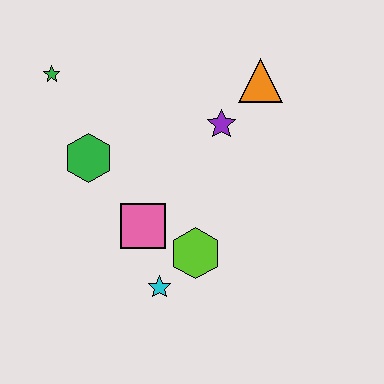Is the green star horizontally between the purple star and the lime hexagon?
No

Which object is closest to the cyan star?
The lime hexagon is closest to the cyan star.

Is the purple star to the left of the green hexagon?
No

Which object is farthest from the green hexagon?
The orange triangle is farthest from the green hexagon.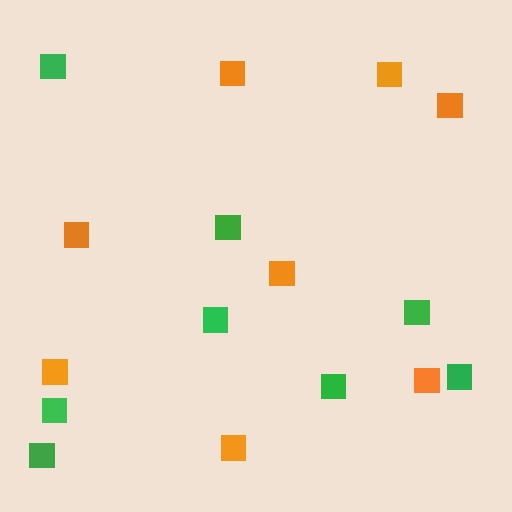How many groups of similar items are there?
There are 2 groups: one group of orange squares (8) and one group of green squares (8).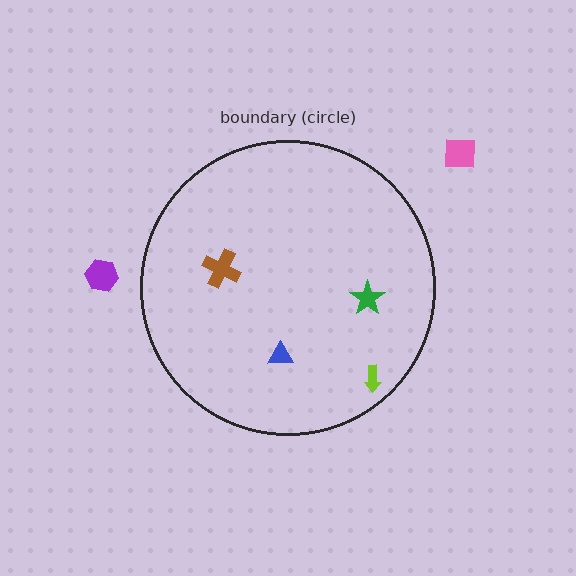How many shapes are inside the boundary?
4 inside, 2 outside.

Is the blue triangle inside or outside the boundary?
Inside.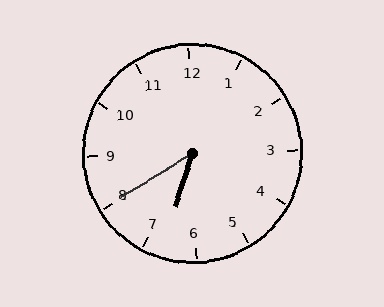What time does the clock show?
6:40.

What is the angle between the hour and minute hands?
Approximately 40 degrees.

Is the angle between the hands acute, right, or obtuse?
It is acute.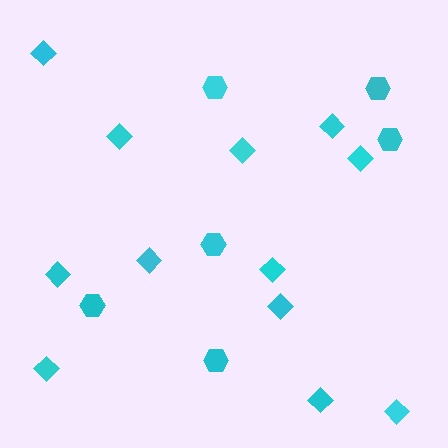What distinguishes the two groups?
There are 2 groups: one group of hexagons (6) and one group of diamonds (12).